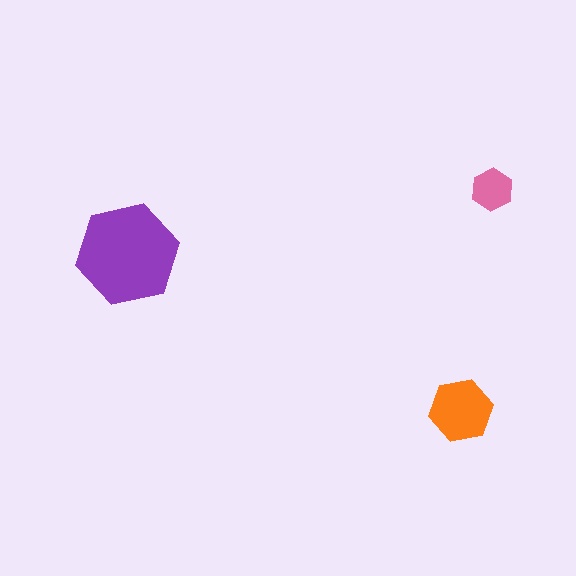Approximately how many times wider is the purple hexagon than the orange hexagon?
About 1.5 times wider.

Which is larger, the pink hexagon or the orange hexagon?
The orange one.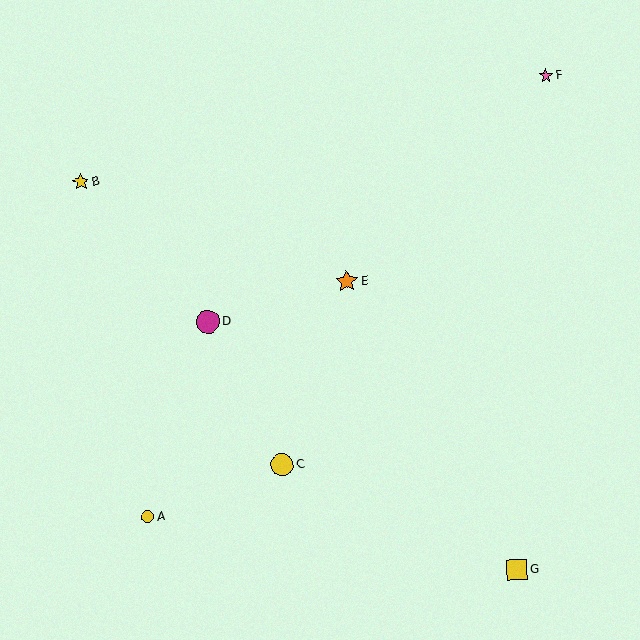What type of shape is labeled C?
Shape C is a yellow circle.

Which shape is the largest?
The magenta circle (labeled D) is the largest.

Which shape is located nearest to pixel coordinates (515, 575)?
The yellow square (labeled G) at (517, 570) is nearest to that location.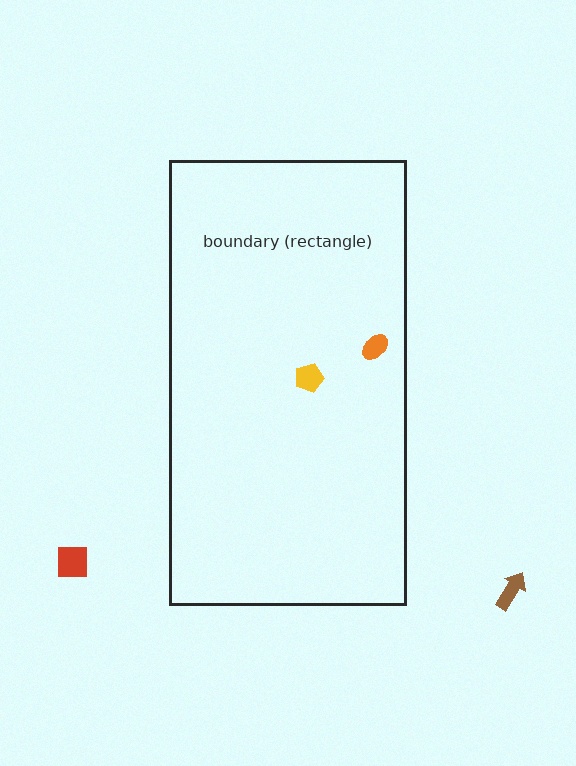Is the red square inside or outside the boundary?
Outside.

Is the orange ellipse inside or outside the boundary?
Inside.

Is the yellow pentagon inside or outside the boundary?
Inside.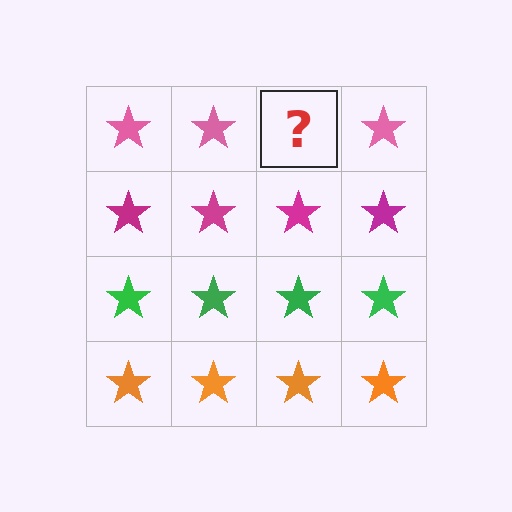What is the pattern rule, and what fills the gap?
The rule is that each row has a consistent color. The gap should be filled with a pink star.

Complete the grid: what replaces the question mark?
The question mark should be replaced with a pink star.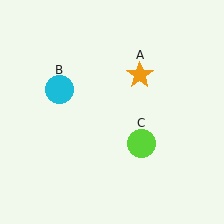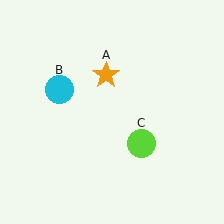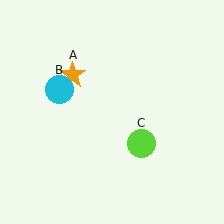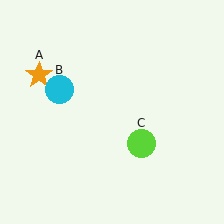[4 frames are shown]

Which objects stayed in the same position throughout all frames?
Cyan circle (object B) and lime circle (object C) remained stationary.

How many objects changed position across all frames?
1 object changed position: orange star (object A).